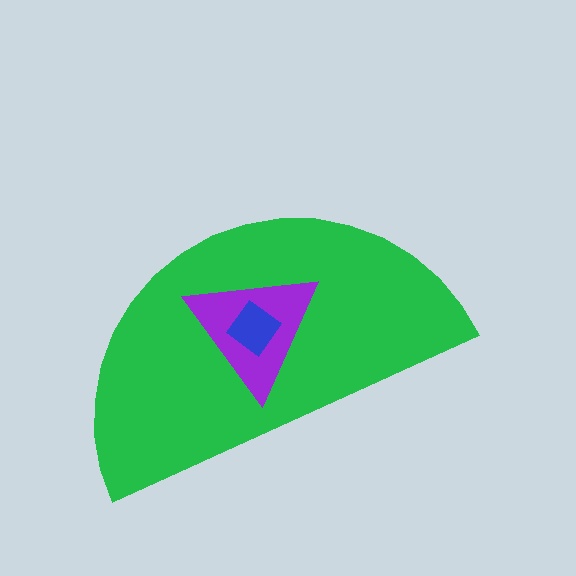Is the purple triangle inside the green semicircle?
Yes.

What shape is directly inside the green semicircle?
The purple triangle.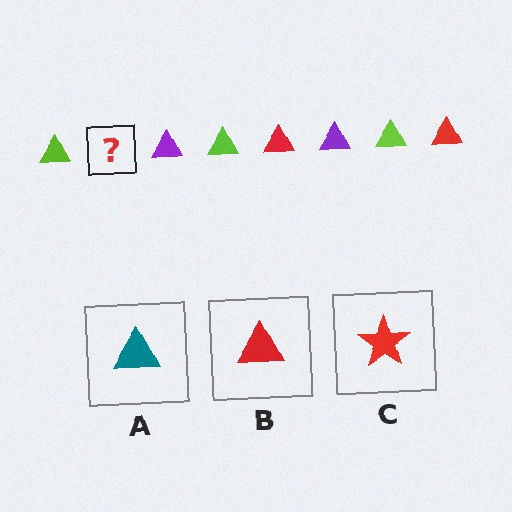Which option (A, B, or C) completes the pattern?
B.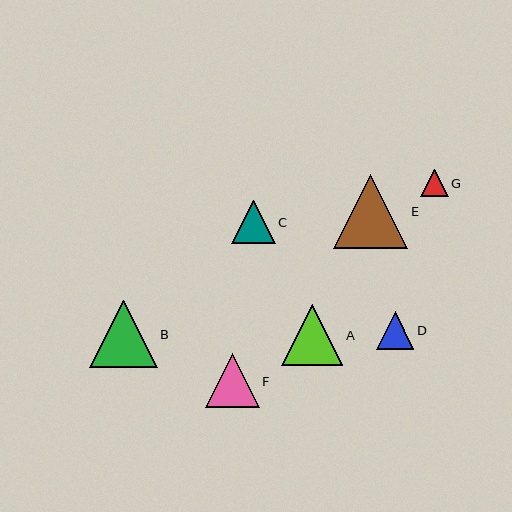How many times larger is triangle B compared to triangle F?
Triangle B is approximately 1.2 times the size of triangle F.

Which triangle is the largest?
Triangle E is the largest with a size of approximately 74 pixels.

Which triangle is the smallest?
Triangle G is the smallest with a size of approximately 27 pixels.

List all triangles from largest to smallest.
From largest to smallest: E, B, A, F, C, D, G.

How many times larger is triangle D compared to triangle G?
Triangle D is approximately 1.4 times the size of triangle G.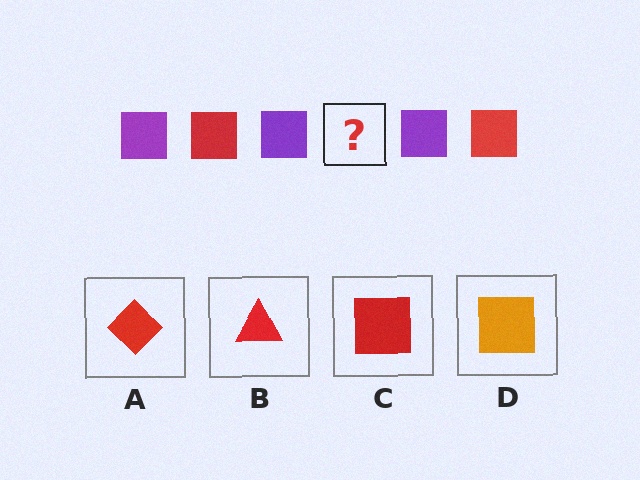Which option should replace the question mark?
Option C.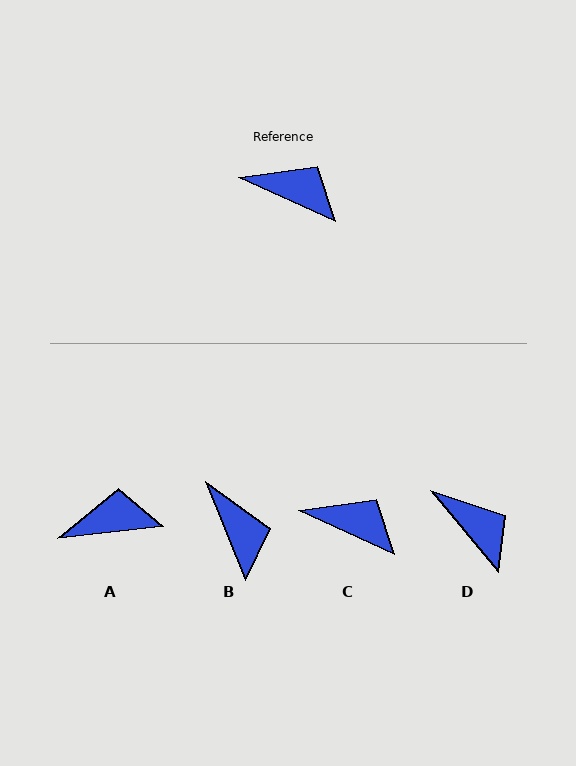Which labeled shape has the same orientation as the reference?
C.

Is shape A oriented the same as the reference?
No, it is off by about 31 degrees.